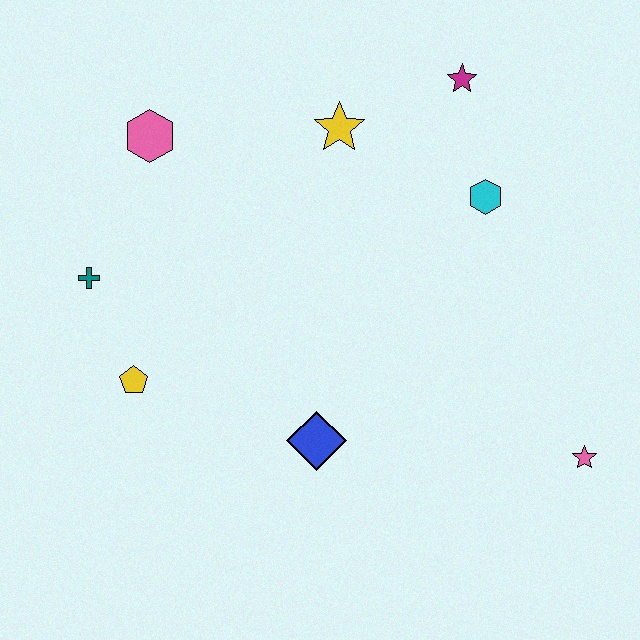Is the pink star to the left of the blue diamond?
No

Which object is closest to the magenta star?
The cyan hexagon is closest to the magenta star.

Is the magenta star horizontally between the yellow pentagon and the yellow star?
No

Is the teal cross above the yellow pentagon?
Yes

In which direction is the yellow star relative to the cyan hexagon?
The yellow star is to the left of the cyan hexagon.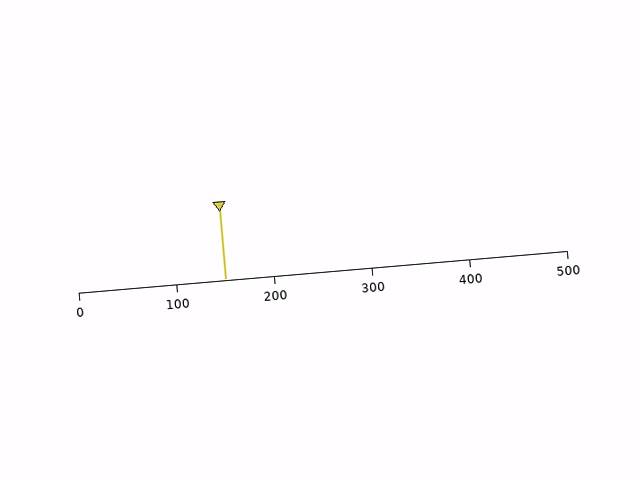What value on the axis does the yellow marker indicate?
The marker indicates approximately 150.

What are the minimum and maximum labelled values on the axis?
The axis runs from 0 to 500.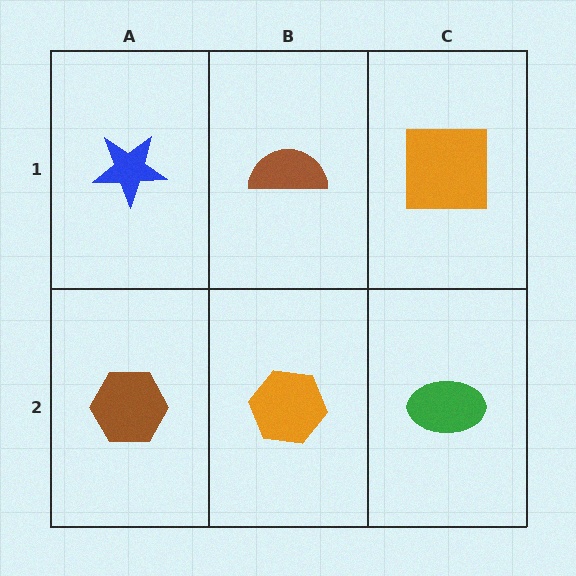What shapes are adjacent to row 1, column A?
A brown hexagon (row 2, column A), a brown semicircle (row 1, column B).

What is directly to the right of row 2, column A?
An orange hexagon.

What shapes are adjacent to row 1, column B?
An orange hexagon (row 2, column B), a blue star (row 1, column A), an orange square (row 1, column C).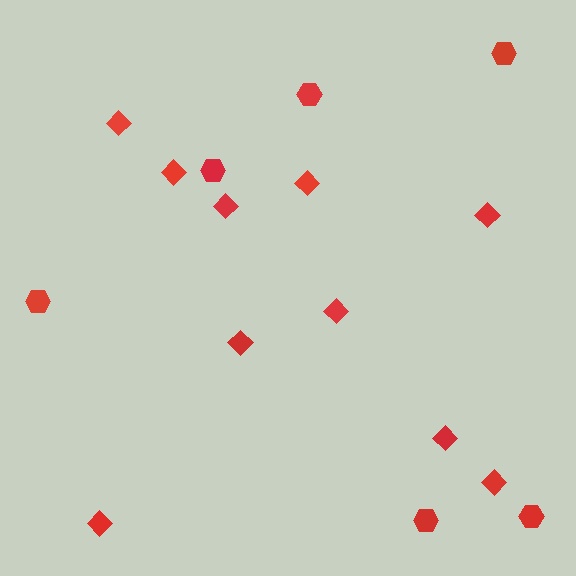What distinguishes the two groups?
There are 2 groups: one group of hexagons (6) and one group of diamonds (10).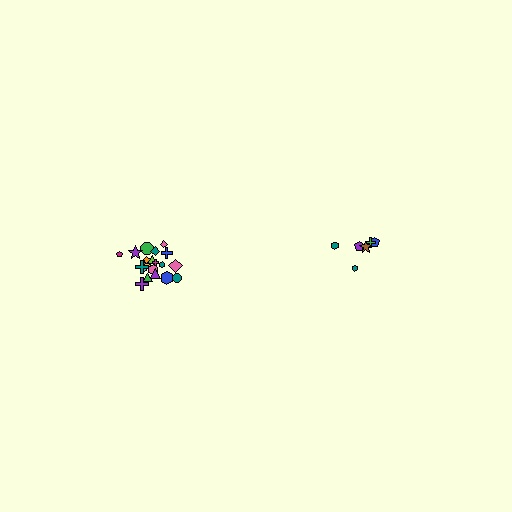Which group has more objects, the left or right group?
The left group.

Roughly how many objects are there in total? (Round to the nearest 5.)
Roughly 30 objects in total.